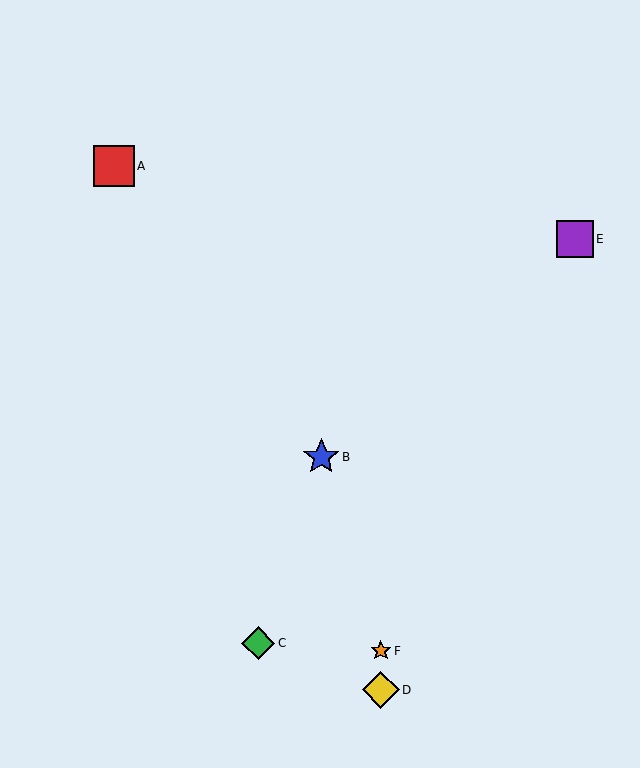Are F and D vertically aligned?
Yes, both are at x≈381.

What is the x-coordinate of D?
Object D is at x≈381.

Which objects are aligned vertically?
Objects D, F are aligned vertically.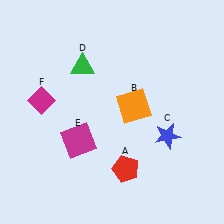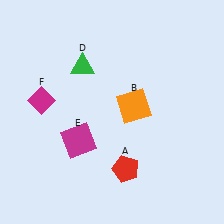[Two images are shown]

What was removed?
The blue star (C) was removed in Image 2.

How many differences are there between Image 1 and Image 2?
There is 1 difference between the two images.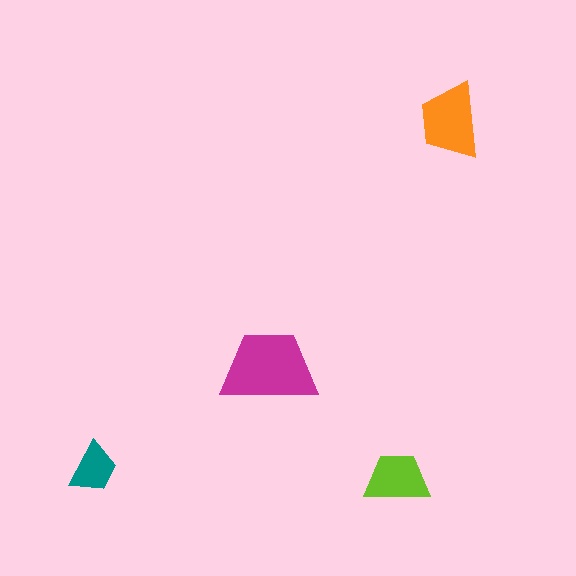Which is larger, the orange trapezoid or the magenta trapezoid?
The magenta one.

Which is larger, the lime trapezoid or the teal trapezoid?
The lime one.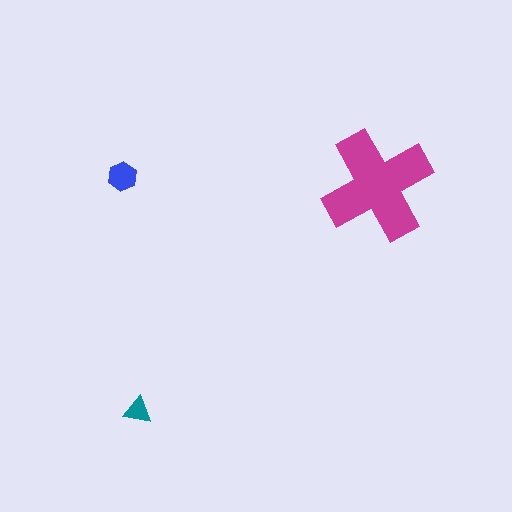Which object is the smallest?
The teal triangle.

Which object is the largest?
The magenta cross.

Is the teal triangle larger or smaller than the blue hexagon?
Smaller.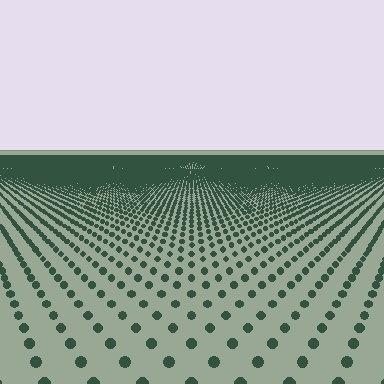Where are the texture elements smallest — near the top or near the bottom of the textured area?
Near the top.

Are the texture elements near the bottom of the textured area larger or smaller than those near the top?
Larger. Near the bottom, elements are closer to the viewer and appear at a bigger on-screen size.